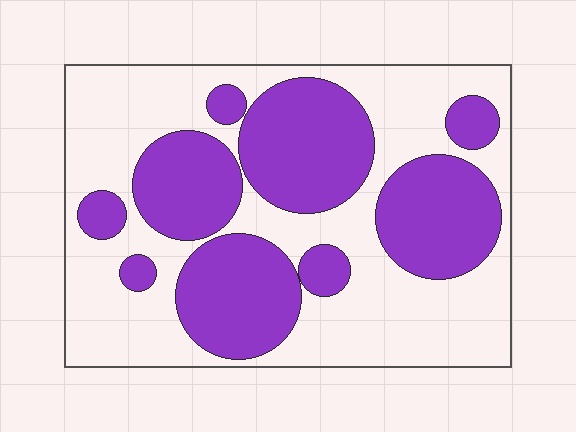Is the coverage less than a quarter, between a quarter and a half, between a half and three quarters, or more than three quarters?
Between a quarter and a half.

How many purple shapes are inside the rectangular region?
9.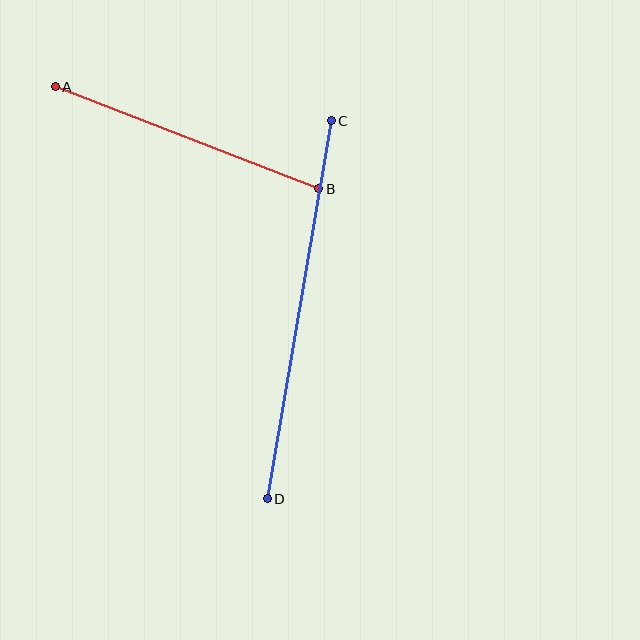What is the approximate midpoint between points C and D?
The midpoint is at approximately (299, 310) pixels.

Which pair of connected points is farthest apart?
Points C and D are farthest apart.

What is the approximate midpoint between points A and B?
The midpoint is at approximately (187, 138) pixels.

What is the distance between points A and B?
The distance is approximately 282 pixels.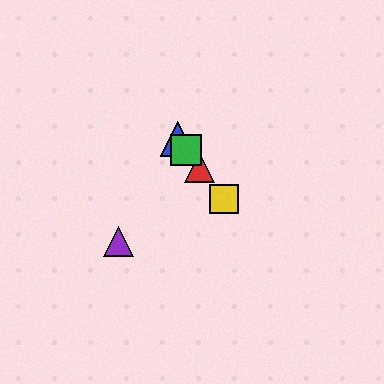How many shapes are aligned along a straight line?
4 shapes (the red triangle, the blue triangle, the green square, the yellow square) are aligned along a straight line.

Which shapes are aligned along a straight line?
The red triangle, the blue triangle, the green square, the yellow square are aligned along a straight line.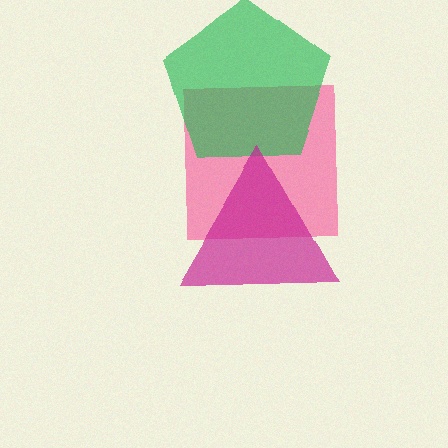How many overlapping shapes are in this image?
There are 3 overlapping shapes in the image.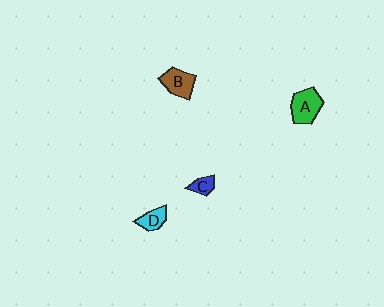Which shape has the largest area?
Shape A (green).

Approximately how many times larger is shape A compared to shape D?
Approximately 1.8 times.